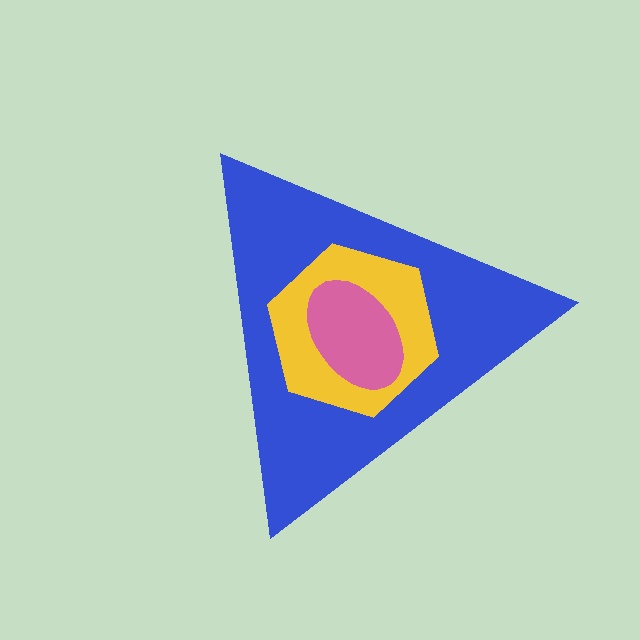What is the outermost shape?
The blue triangle.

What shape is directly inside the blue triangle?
The yellow hexagon.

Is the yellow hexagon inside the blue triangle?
Yes.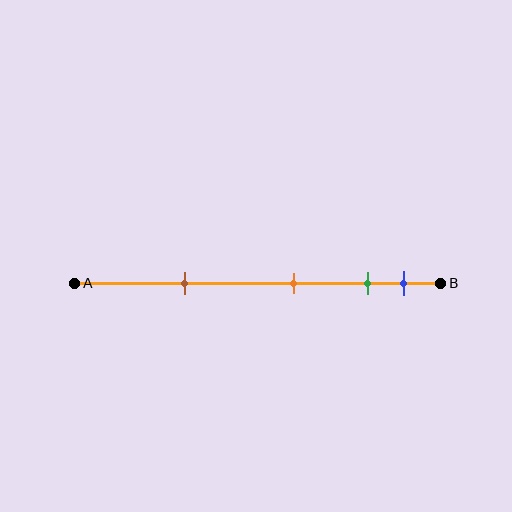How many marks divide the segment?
There are 4 marks dividing the segment.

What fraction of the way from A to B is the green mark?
The green mark is approximately 80% (0.8) of the way from A to B.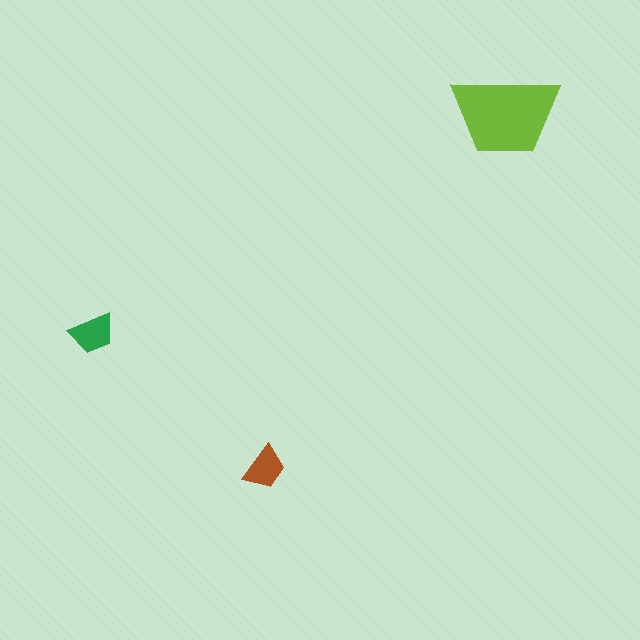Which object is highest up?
The lime trapezoid is topmost.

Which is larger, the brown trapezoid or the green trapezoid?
The green one.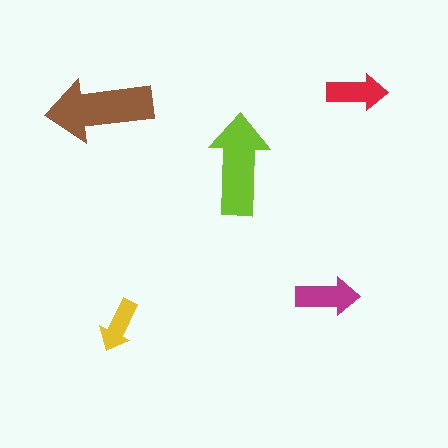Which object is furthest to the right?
The red arrow is rightmost.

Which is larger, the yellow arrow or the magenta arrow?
The magenta one.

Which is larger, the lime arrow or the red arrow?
The lime one.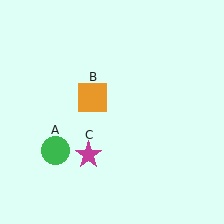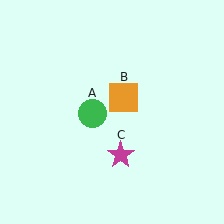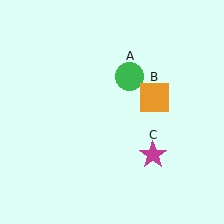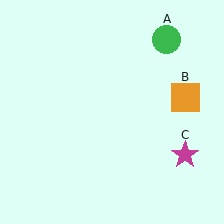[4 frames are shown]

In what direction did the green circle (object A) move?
The green circle (object A) moved up and to the right.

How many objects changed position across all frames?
3 objects changed position: green circle (object A), orange square (object B), magenta star (object C).